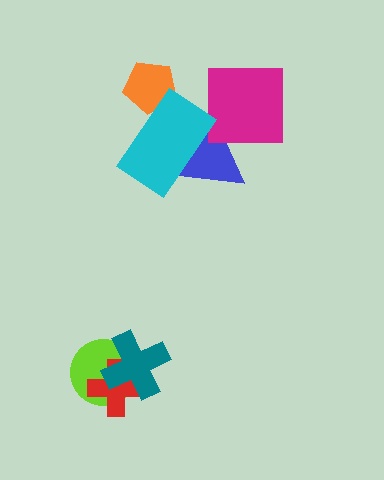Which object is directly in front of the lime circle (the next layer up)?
The red cross is directly in front of the lime circle.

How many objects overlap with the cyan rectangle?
2 objects overlap with the cyan rectangle.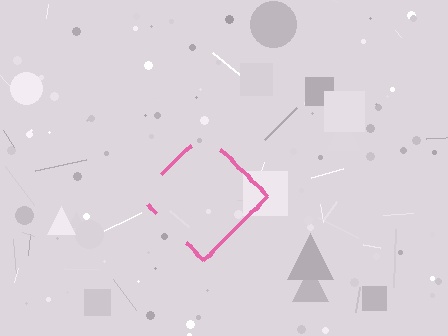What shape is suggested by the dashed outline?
The dashed outline suggests a diamond.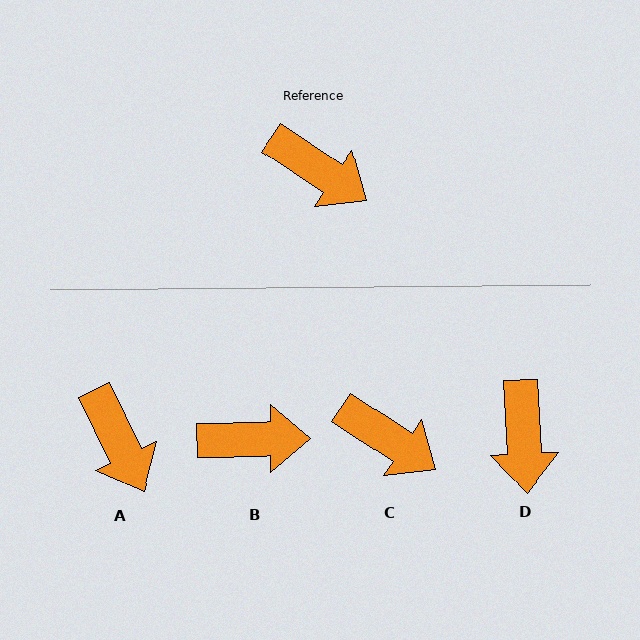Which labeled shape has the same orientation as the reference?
C.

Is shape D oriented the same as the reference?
No, it is off by about 53 degrees.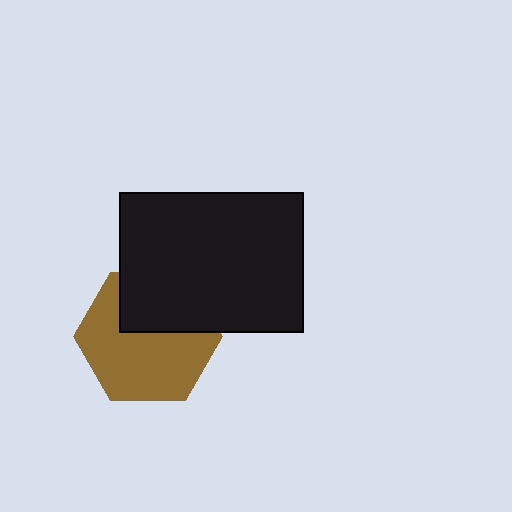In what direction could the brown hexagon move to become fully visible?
The brown hexagon could move down. That would shift it out from behind the black rectangle entirely.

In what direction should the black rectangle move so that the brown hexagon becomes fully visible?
The black rectangle should move up. That is the shortest direction to clear the overlap and leave the brown hexagon fully visible.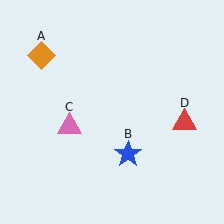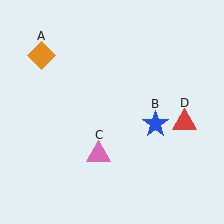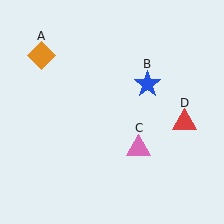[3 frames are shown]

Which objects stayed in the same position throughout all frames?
Orange diamond (object A) and red triangle (object D) remained stationary.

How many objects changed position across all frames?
2 objects changed position: blue star (object B), pink triangle (object C).